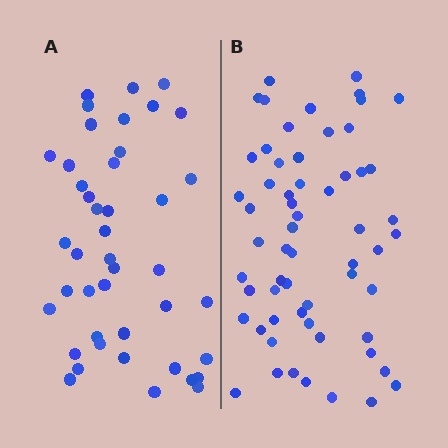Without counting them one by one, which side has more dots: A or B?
Region B (the right region) has more dots.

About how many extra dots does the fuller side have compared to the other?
Region B has approximately 15 more dots than region A.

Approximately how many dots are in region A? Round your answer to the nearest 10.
About 40 dots. (The exact count is 43, which rounds to 40.)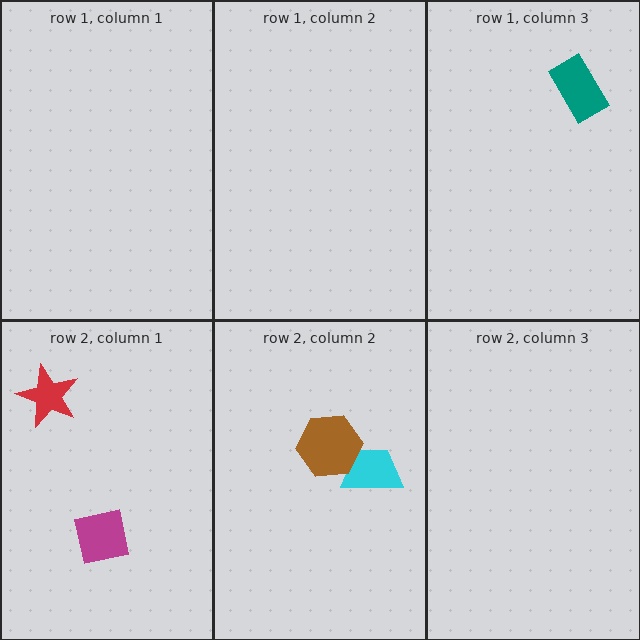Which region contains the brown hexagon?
The row 2, column 2 region.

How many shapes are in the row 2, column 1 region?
2.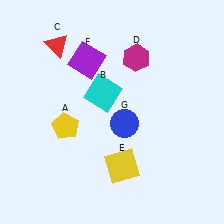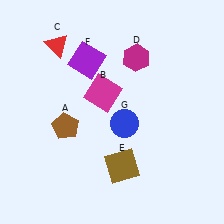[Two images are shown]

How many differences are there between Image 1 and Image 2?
There are 3 differences between the two images.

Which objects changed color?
A changed from yellow to brown. B changed from cyan to magenta. E changed from yellow to brown.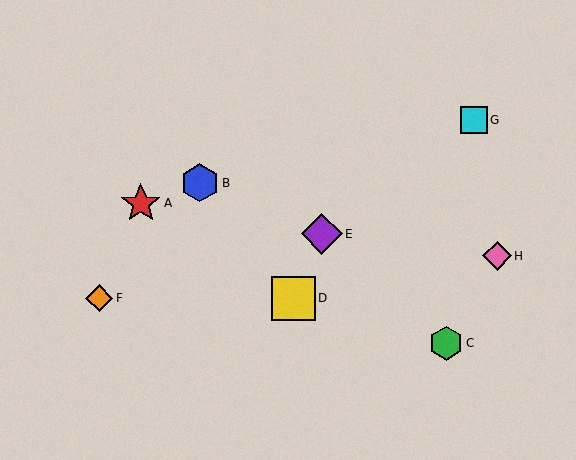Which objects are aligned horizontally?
Objects D, F are aligned horizontally.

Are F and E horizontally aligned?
No, F is at y≈298 and E is at y≈234.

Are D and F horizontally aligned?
Yes, both are at y≈298.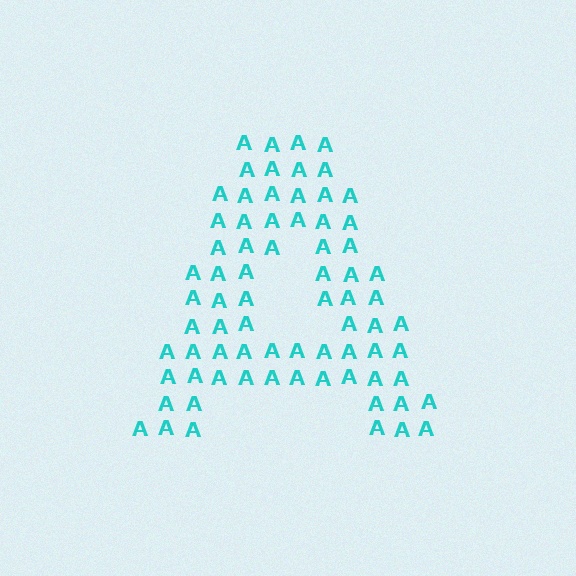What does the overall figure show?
The overall figure shows the letter A.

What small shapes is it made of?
It is made of small letter A's.